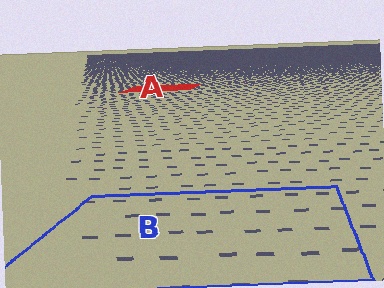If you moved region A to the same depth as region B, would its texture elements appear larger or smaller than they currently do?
They would appear larger. At a closer depth, the same texture elements are projected at a bigger on-screen size.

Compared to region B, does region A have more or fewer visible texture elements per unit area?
Region A has more texture elements per unit area — they are packed more densely because it is farther away.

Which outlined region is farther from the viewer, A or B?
Region A is farther from the viewer — the texture elements inside it appear smaller and more densely packed.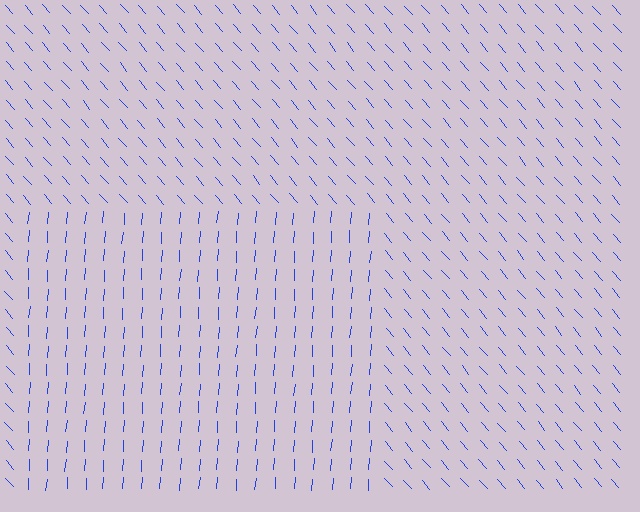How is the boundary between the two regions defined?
The boundary is defined purely by a change in line orientation (approximately 45 degrees difference). All lines are the same color and thickness.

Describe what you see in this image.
The image is filled with small blue line segments. A rectangle region in the image has lines oriented differently from the surrounding lines, creating a visible texture boundary.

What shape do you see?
I see a rectangle.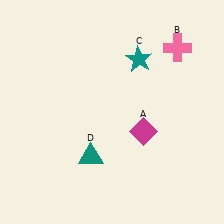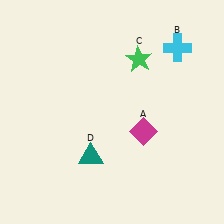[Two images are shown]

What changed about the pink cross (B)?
In Image 1, B is pink. In Image 2, it changed to cyan.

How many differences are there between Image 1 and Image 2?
There are 2 differences between the two images.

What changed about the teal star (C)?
In Image 1, C is teal. In Image 2, it changed to green.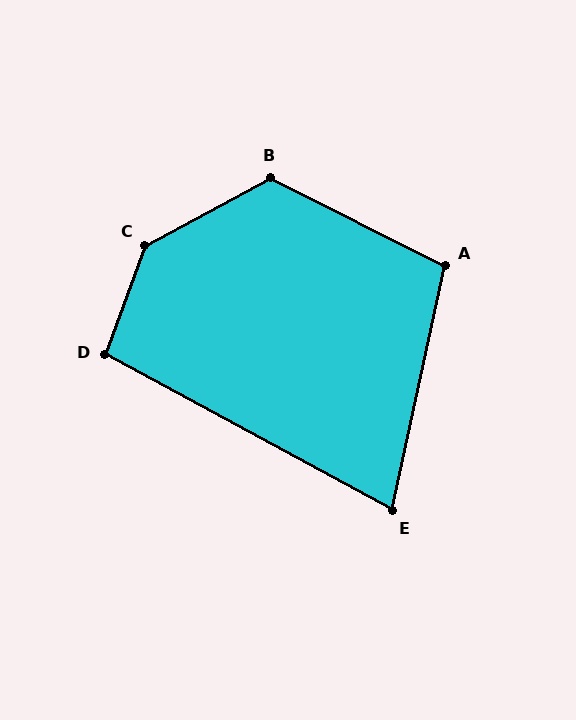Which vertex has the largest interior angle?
C, at approximately 139 degrees.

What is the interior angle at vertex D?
Approximately 98 degrees (obtuse).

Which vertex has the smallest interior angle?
E, at approximately 74 degrees.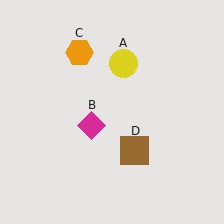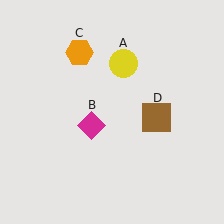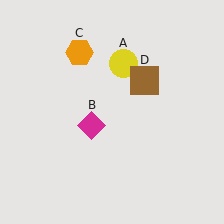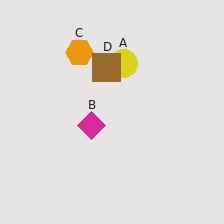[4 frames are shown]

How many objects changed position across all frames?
1 object changed position: brown square (object D).